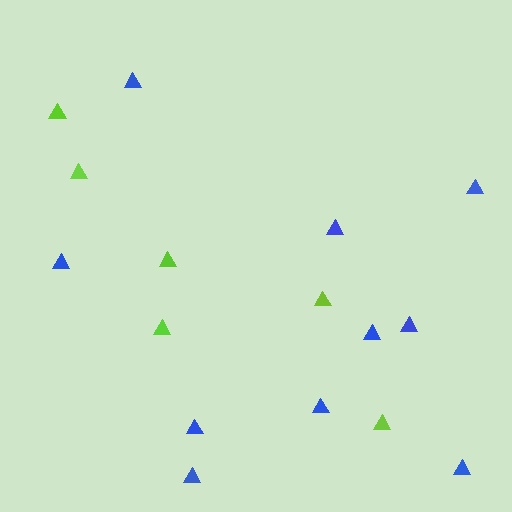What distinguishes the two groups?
There are 2 groups: one group of blue triangles (10) and one group of lime triangles (6).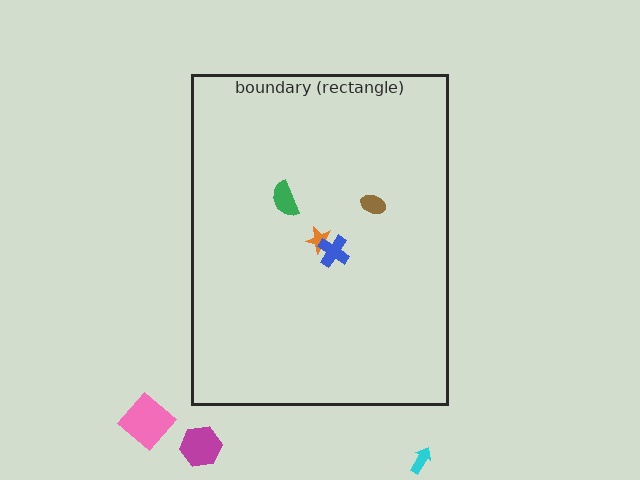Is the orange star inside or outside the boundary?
Inside.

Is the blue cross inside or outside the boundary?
Inside.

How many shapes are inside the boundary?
4 inside, 3 outside.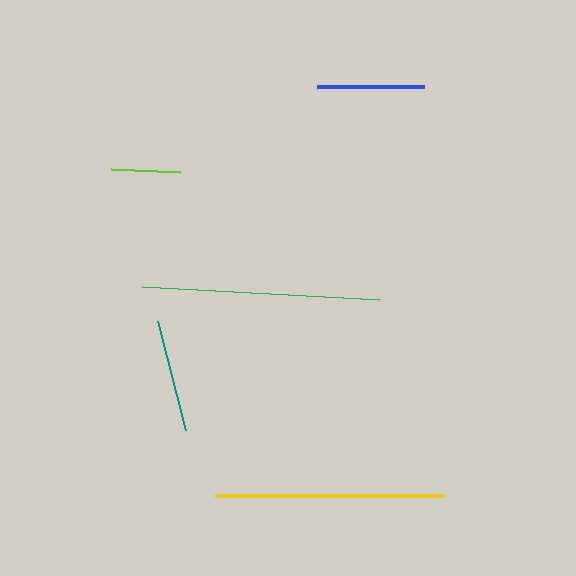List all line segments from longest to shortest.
From longest to shortest: green, yellow, teal, blue, lime.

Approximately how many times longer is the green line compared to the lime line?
The green line is approximately 3.5 times the length of the lime line.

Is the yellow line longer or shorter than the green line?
The green line is longer than the yellow line.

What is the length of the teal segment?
The teal segment is approximately 113 pixels long.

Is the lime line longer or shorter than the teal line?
The teal line is longer than the lime line.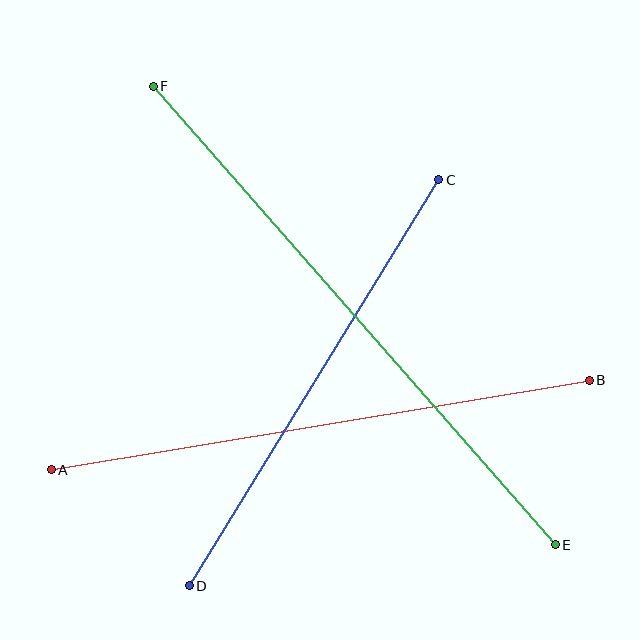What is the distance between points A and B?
The distance is approximately 545 pixels.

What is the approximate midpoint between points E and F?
The midpoint is at approximately (354, 316) pixels.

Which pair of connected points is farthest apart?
Points E and F are farthest apart.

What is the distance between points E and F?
The distance is approximately 610 pixels.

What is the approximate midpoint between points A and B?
The midpoint is at approximately (320, 425) pixels.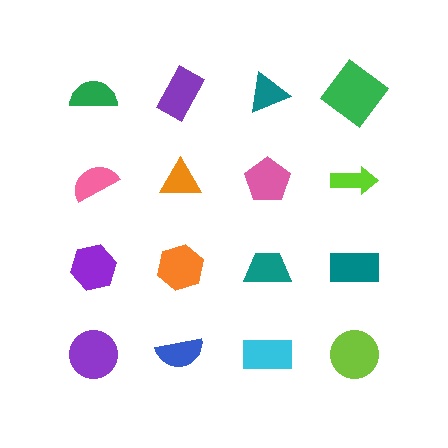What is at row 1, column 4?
A green diamond.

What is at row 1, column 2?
A purple rectangle.